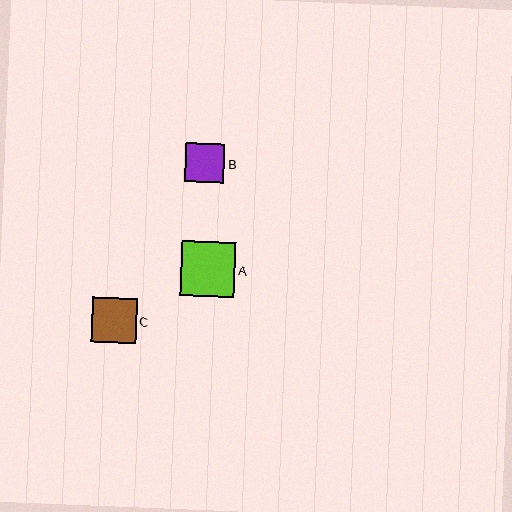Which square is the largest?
Square A is the largest with a size of approximately 55 pixels.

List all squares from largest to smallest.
From largest to smallest: A, C, B.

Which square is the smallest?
Square B is the smallest with a size of approximately 39 pixels.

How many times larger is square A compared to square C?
Square A is approximately 1.2 times the size of square C.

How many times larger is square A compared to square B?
Square A is approximately 1.4 times the size of square B.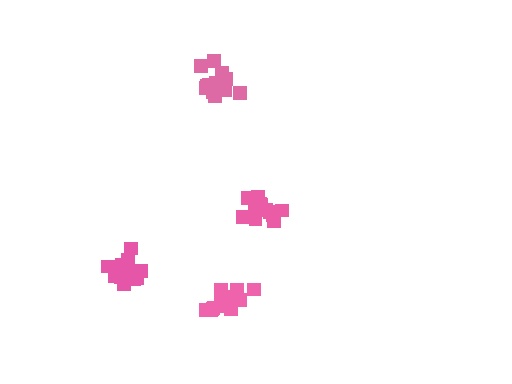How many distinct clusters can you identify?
There are 4 distinct clusters.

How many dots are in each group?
Group 1: 16 dots, Group 2: 19 dots, Group 3: 13 dots, Group 4: 16 dots (64 total).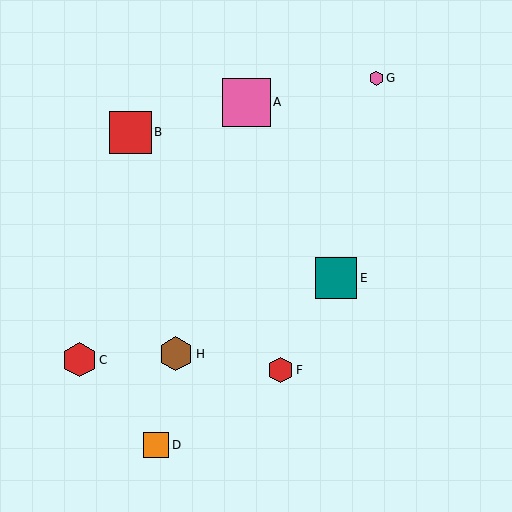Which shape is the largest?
The pink square (labeled A) is the largest.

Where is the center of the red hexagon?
The center of the red hexagon is at (281, 370).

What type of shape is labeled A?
Shape A is a pink square.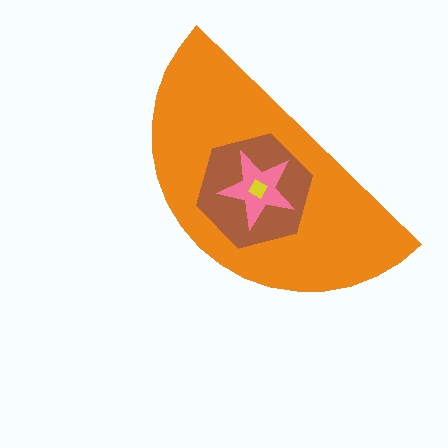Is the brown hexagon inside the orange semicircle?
Yes.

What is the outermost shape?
The orange semicircle.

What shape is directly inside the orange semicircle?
The brown hexagon.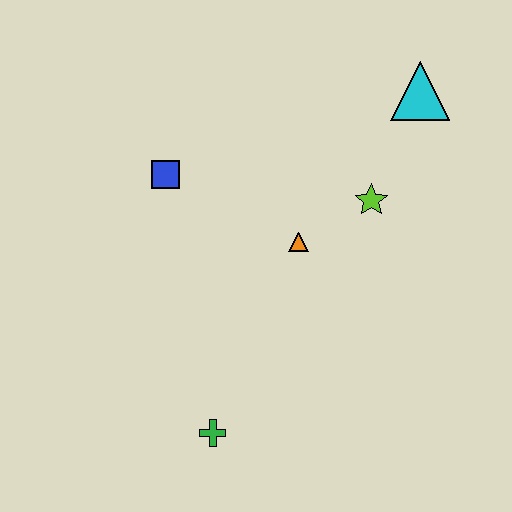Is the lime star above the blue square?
No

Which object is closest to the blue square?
The orange triangle is closest to the blue square.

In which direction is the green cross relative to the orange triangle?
The green cross is below the orange triangle.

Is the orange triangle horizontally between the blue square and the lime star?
Yes